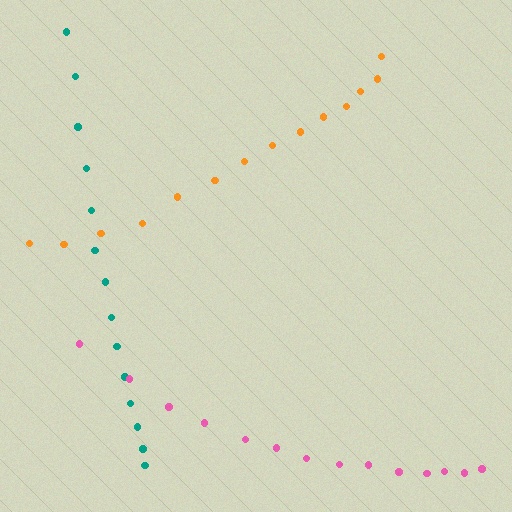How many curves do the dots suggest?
There are 3 distinct paths.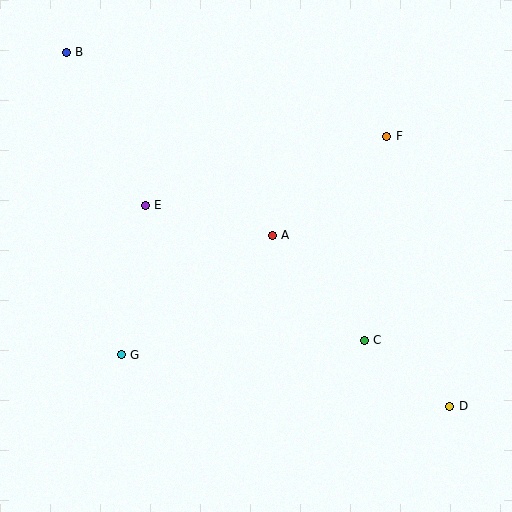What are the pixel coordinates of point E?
Point E is at (145, 205).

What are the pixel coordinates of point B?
Point B is at (66, 52).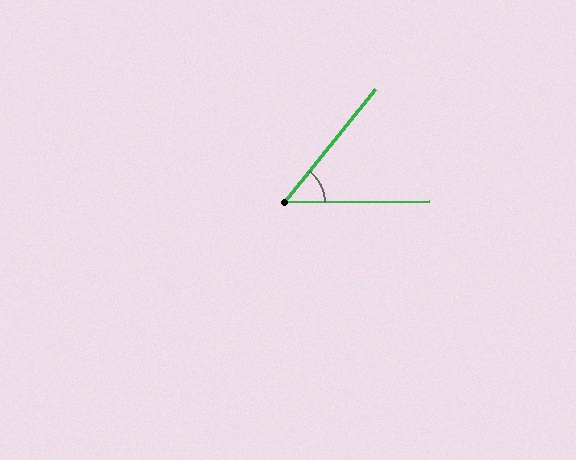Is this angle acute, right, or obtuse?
It is acute.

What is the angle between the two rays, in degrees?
Approximately 51 degrees.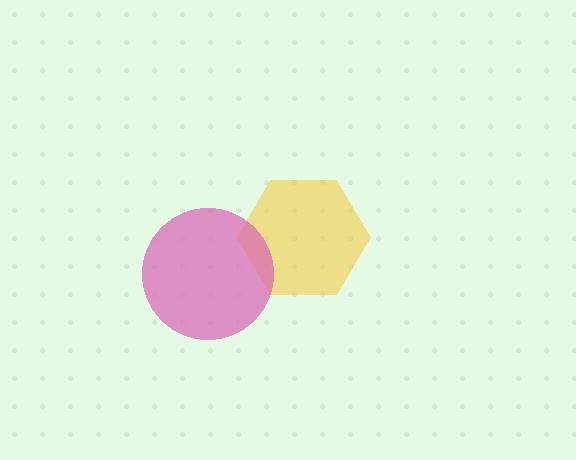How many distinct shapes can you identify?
There are 2 distinct shapes: a yellow hexagon, a pink circle.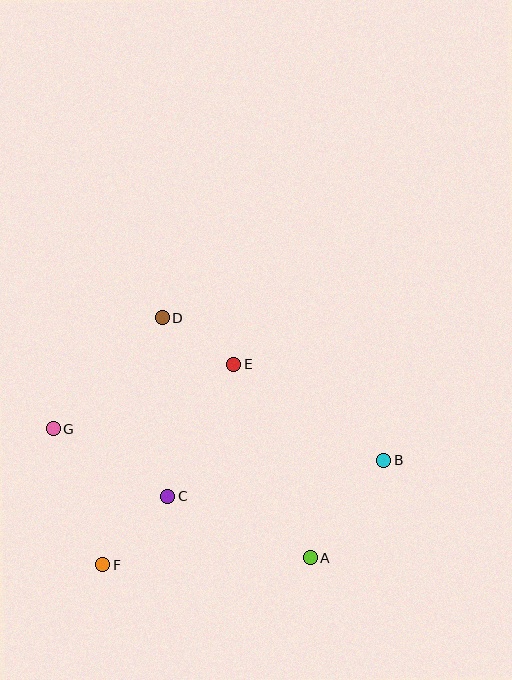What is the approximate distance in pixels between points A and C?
The distance between A and C is approximately 155 pixels.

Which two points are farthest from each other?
Points B and G are farthest from each other.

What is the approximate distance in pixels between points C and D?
The distance between C and D is approximately 179 pixels.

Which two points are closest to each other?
Points D and E are closest to each other.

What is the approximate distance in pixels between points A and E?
The distance between A and E is approximately 208 pixels.